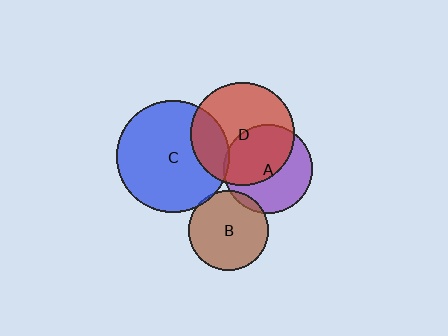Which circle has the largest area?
Circle C (blue).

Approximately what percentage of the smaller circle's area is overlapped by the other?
Approximately 50%.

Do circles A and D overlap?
Yes.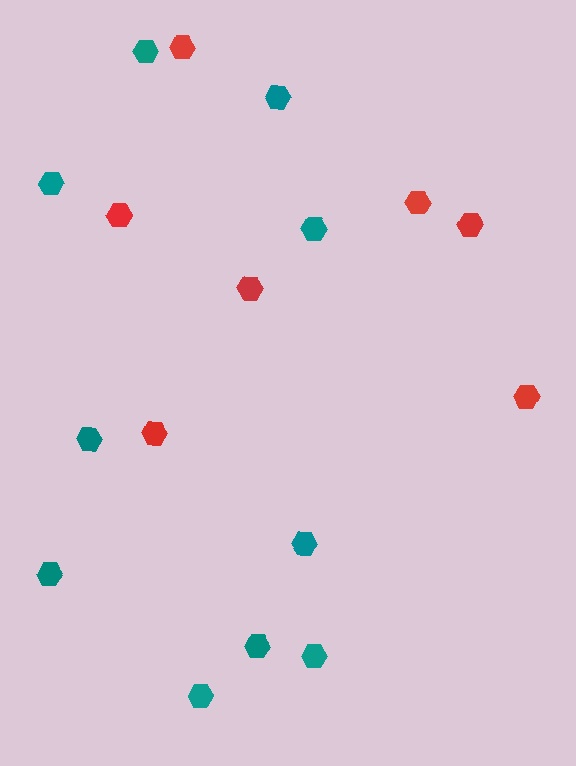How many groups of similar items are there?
There are 2 groups: one group of teal hexagons (10) and one group of red hexagons (7).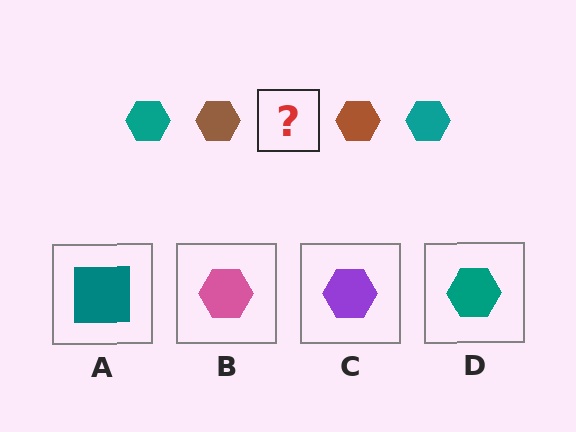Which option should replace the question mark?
Option D.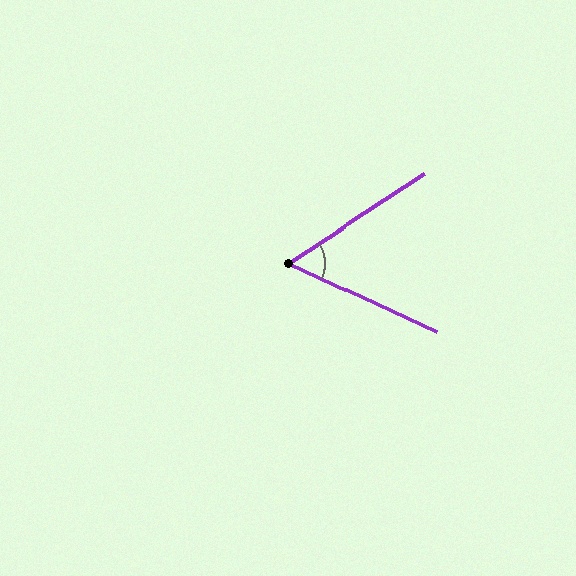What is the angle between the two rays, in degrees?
Approximately 58 degrees.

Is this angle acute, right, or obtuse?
It is acute.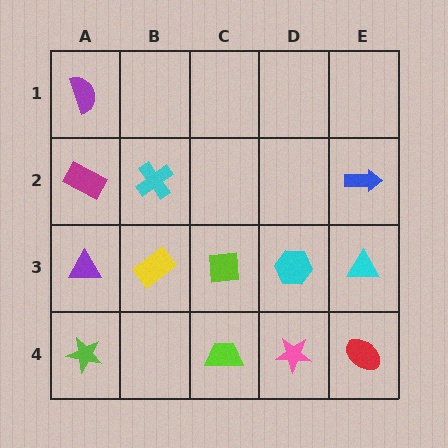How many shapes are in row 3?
5 shapes.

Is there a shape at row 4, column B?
No, that cell is empty.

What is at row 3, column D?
A cyan hexagon.